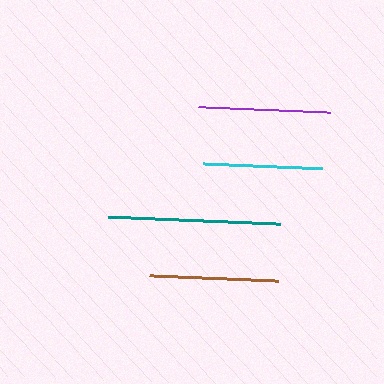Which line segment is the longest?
The teal line is the longest at approximately 172 pixels.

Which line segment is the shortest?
The cyan line is the shortest at approximately 119 pixels.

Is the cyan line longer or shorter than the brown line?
The brown line is longer than the cyan line.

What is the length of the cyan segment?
The cyan segment is approximately 119 pixels long.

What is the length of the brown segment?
The brown segment is approximately 129 pixels long.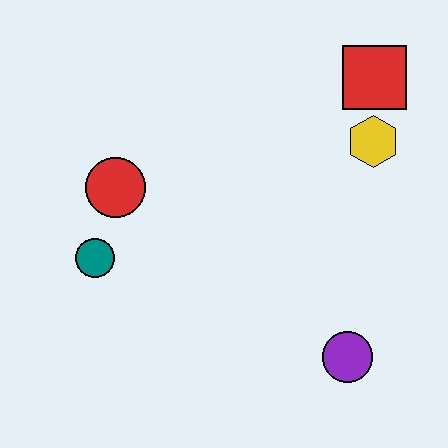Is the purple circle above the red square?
No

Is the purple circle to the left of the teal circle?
No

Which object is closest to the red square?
The yellow hexagon is closest to the red square.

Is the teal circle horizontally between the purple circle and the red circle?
No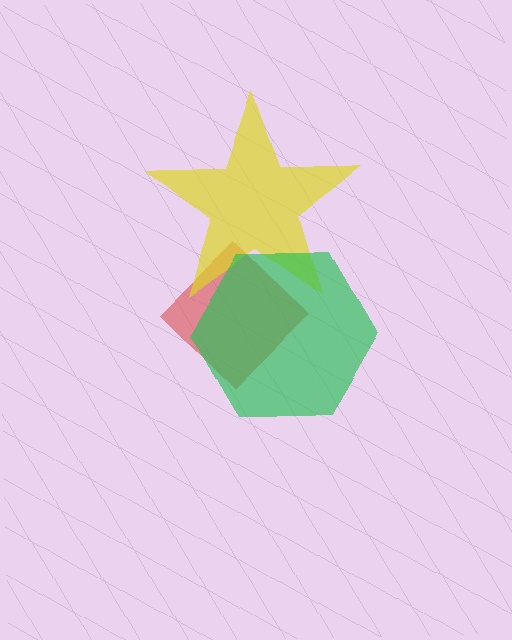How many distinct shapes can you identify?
There are 3 distinct shapes: a red diamond, a yellow star, a green hexagon.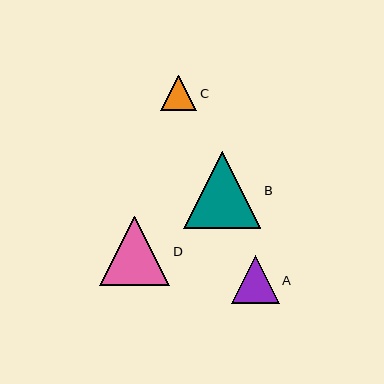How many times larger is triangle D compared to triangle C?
Triangle D is approximately 1.9 times the size of triangle C.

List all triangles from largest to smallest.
From largest to smallest: B, D, A, C.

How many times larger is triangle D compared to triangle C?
Triangle D is approximately 1.9 times the size of triangle C.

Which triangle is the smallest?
Triangle C is the smallest with a size of approximately 36 pixels.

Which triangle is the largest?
Triangle B is the largest with a size of approximately 77 pixels.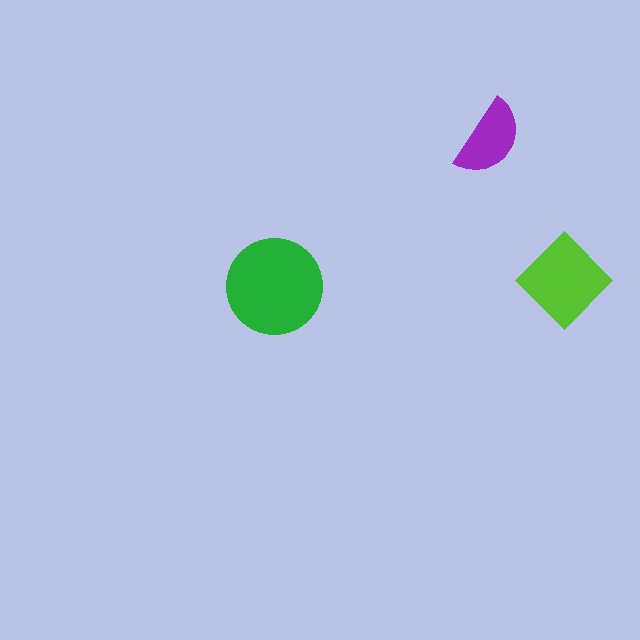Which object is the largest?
The green circle.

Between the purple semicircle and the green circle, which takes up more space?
The green circle.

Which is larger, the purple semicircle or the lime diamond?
The lime diamond.